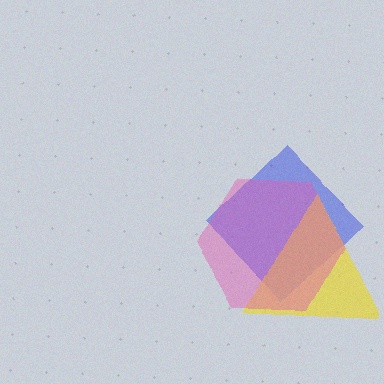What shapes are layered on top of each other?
The layered shapes are: a blue diamond, a yellow triangle, a pink hexagon.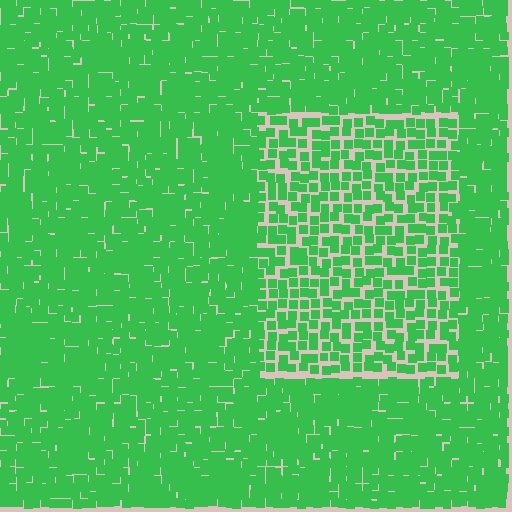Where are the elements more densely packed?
The elements are more densely packed outside the rectangle boundary.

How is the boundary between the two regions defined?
The boundary is defined by a change in element density (approximately 1.8x ratio). All elements are the same color, size, and shape.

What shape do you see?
I see a rectangle.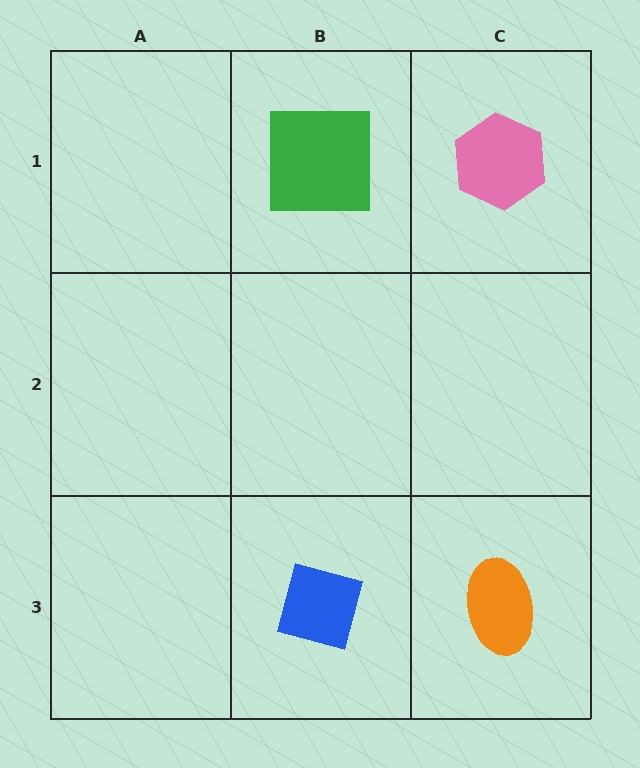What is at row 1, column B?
A green square.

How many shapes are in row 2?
0 shapes.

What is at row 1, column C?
A pink hexagon.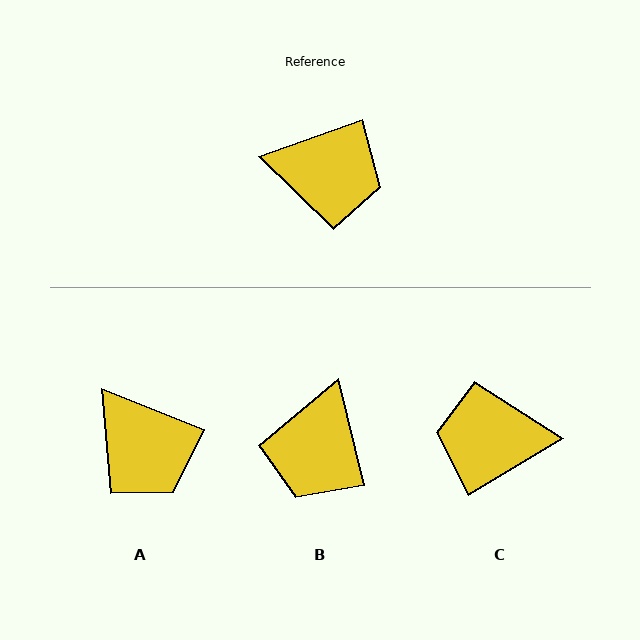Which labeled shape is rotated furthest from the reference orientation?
C, about 169 degrees away.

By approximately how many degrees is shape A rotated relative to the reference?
Approximately 41 degrees clockwise.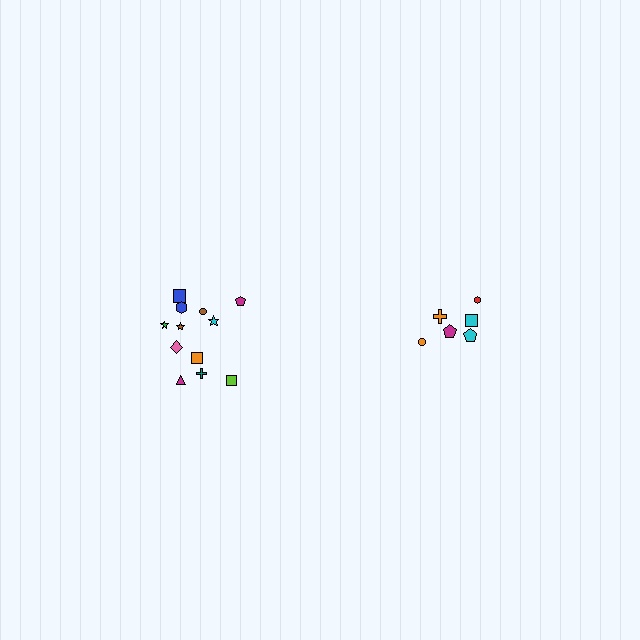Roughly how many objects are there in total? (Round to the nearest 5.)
Roughly 20 objects in total.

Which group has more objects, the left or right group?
The left group.